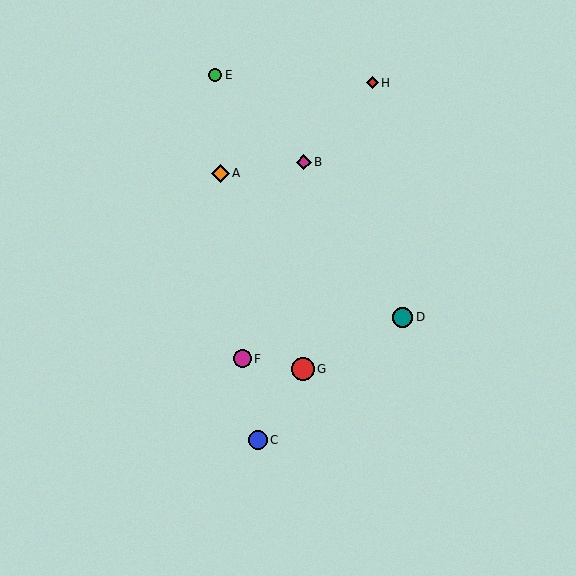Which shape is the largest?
The red circle (labeled G) is the largest.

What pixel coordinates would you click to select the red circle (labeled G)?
Click at (303, 369) to select the red circle G.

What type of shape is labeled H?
Shape H is a red diamond.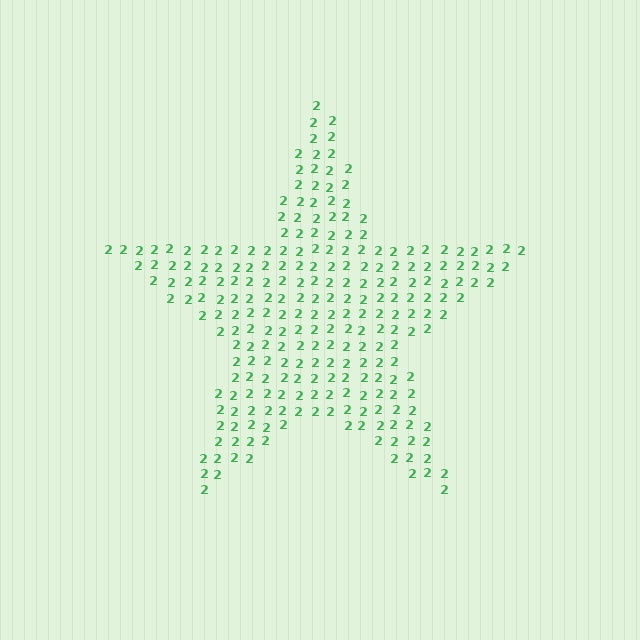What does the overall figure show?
The overall figure shows a star.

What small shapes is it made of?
It is made of small digit 2's.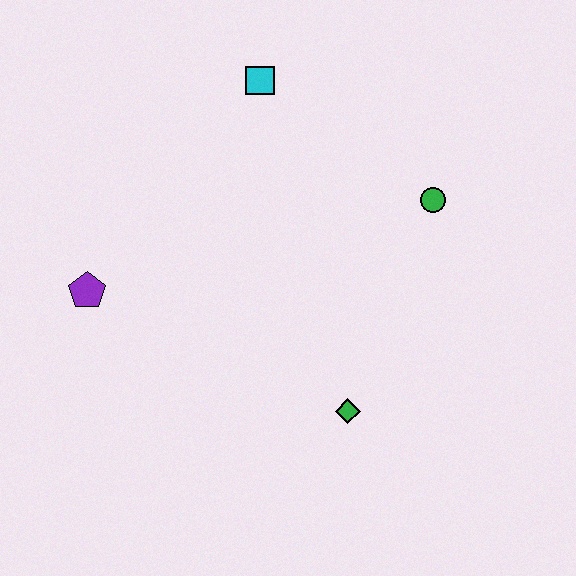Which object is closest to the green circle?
The cyan square is closest to the green circle.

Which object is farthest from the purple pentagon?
The green circle is farthest from the purple pentagon.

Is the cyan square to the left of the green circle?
Yes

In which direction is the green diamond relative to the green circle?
The green diamond is below the green circle.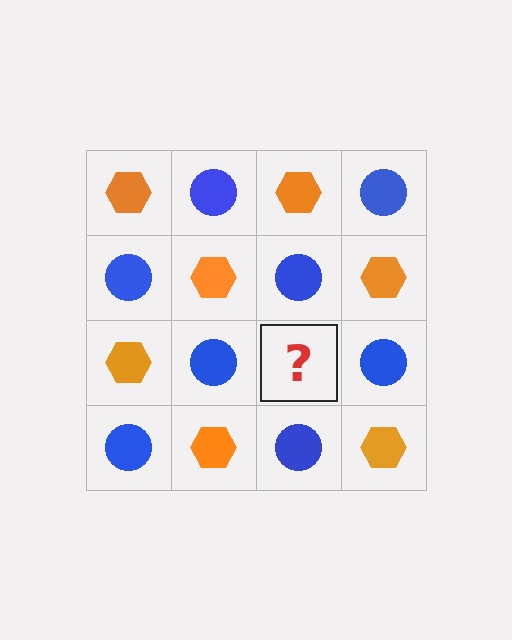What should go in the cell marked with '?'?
The missing cell should contain an orange hexagon.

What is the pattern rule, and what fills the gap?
The rule is that it alternates orange hexagon and blue circle in a checkerboard pattern. The gap should be filled with an orange hexagon.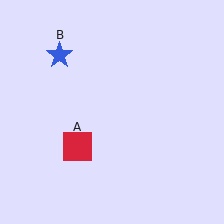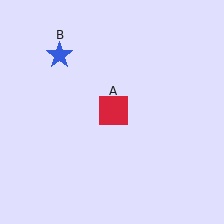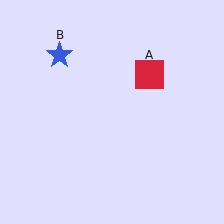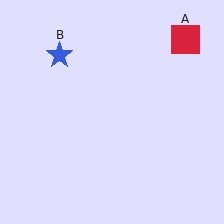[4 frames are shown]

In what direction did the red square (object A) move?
The red square (object A) moved up and to the right.